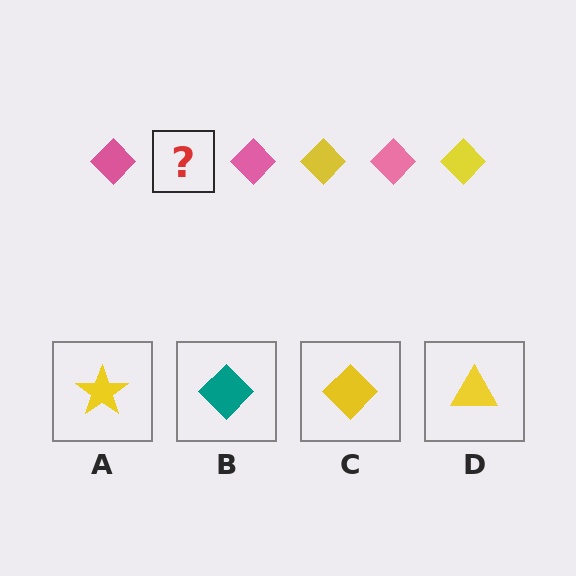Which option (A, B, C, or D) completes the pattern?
C.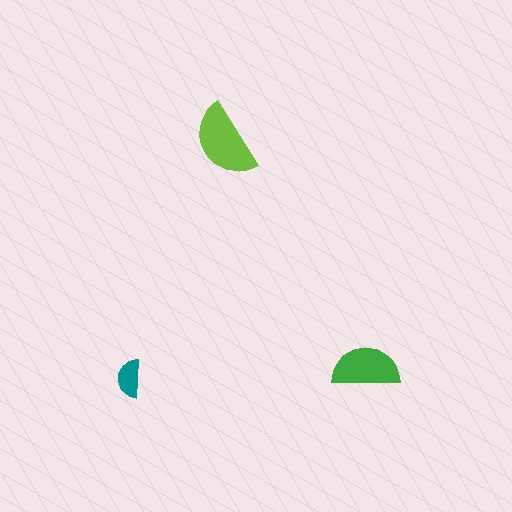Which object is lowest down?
The teal semicircle is bottommost.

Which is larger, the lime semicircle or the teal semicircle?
The lime one.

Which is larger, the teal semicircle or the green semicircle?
The green one.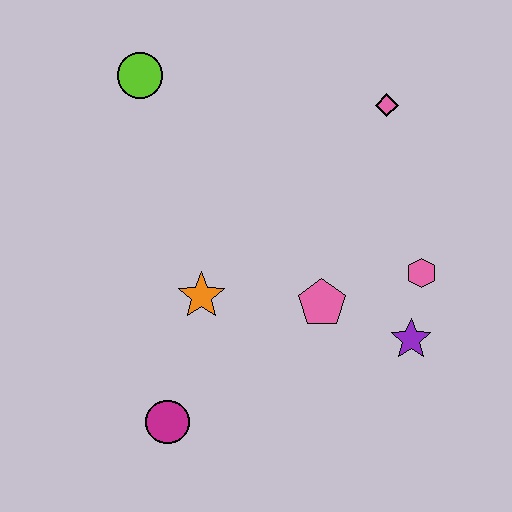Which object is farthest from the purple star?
The lime circle is farthest from the purple star.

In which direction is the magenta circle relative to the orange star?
The magenta circle is below the orange star.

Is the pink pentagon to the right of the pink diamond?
No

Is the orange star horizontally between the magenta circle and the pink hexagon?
Yes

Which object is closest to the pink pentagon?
The purple star is closest to the pink pentagon.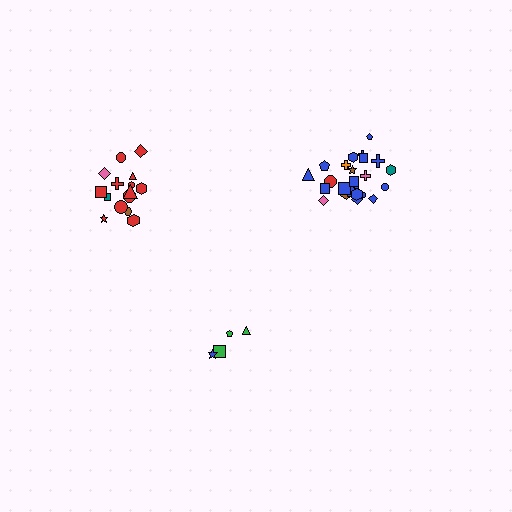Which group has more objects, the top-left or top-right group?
The top-right group.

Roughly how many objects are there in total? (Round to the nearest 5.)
Roughly 45 objects in total.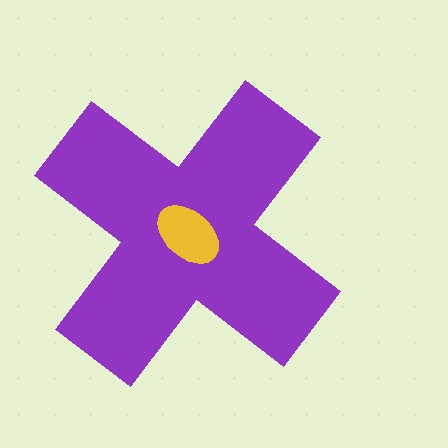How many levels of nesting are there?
2.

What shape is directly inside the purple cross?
The yellow ellipse.